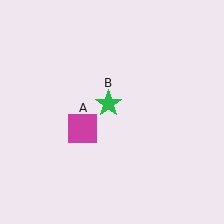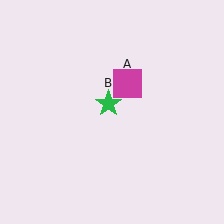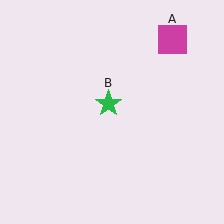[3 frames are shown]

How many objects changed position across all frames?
1 object changed position: magenta square (object A).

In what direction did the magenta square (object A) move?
The magenta square (object A) moved up and to the right.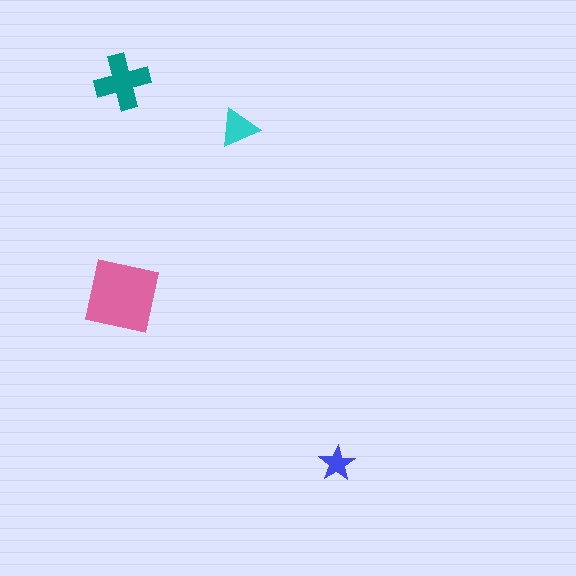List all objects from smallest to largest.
The blue star, the cyan triangle, the teal cross, the pink square.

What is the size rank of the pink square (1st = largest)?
1st.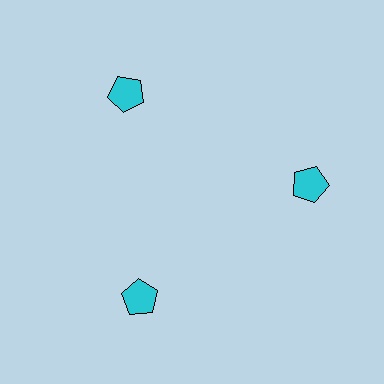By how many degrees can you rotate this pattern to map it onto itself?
The pattern maps onto itself every 120 degrees of rotation.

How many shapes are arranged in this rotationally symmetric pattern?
There are 3 shapes, arranged in 3 groups of 1.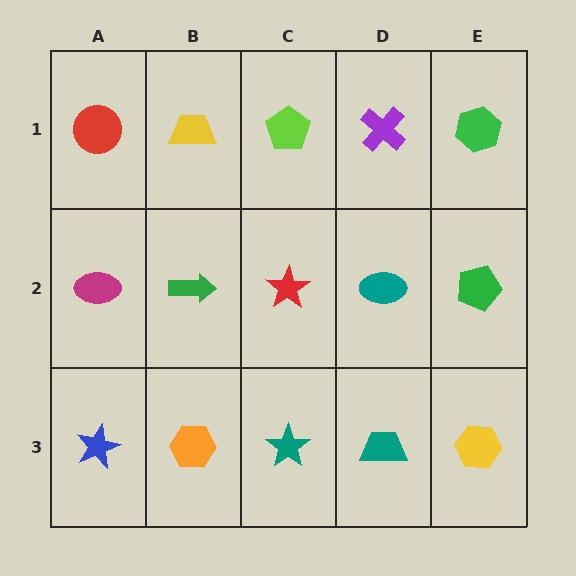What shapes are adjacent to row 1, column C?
A red star (row 2, column C), a yellow trapezoid (row 1, column B), a purple cross (row 1, column D).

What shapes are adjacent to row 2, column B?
A yellow trapezoid (row 1, column B), an orange hexagon (row 3, column B), a magenta ellipse (row 2, column A), a red star (row 2, column C).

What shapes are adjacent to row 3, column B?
A green arrow (row 2, column B), a blue star (row 3, column A), a teal star (row 3, column C).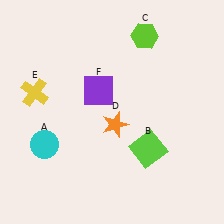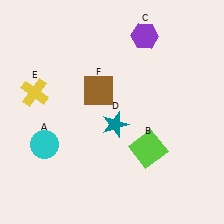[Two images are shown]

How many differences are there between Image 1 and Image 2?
There are 3 differences between the two images.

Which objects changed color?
C changed from lime to purple. D changed from orange to teal. F changed from purple to brown.